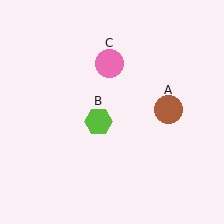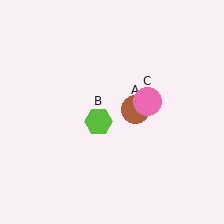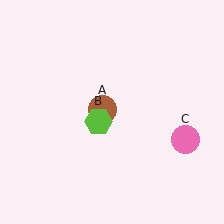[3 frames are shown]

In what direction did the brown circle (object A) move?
The brown circle (object A) moved left.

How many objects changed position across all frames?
2 objects changed position: brown circle (object A), pink circle (object C).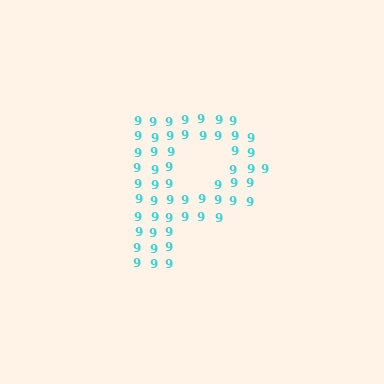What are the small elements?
The small elements are digit 9's.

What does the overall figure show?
The overall figure shows the letter P.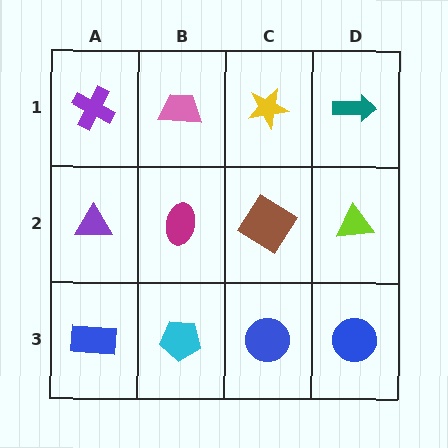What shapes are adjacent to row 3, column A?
A purple triangle (row 2, column A), a cyan pentagon (row 3, column B).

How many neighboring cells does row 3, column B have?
3.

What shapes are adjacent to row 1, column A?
A purple triangle (row 2, column A), a pink trapezoid (row 1, column B).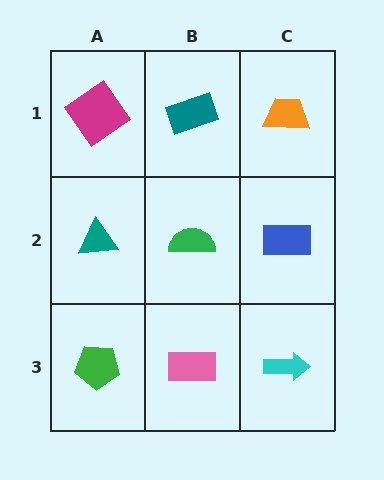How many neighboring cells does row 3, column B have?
3.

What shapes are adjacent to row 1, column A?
A teal triangle (row 2, column A), a teal rectangle (row 1, column B).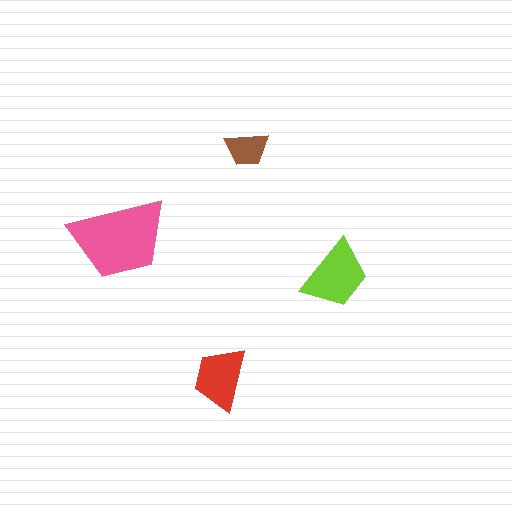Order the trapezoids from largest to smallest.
the pink one, the lime one, the red one, the brown one.